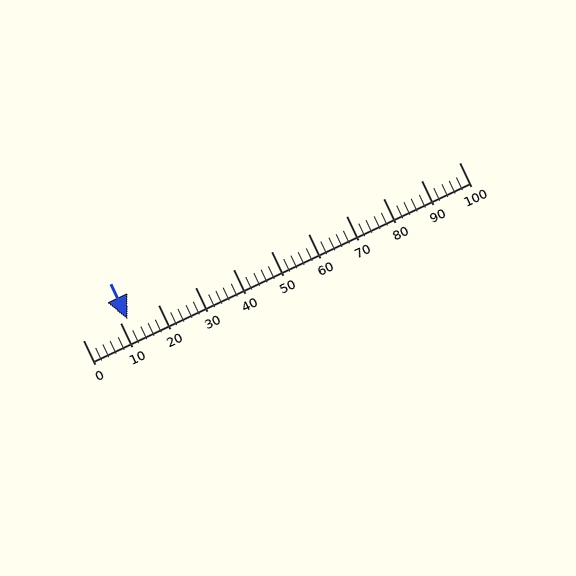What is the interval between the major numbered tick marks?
The major tick marks are spaced 10 units apart.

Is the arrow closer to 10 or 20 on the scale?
The arrow is closer to 10.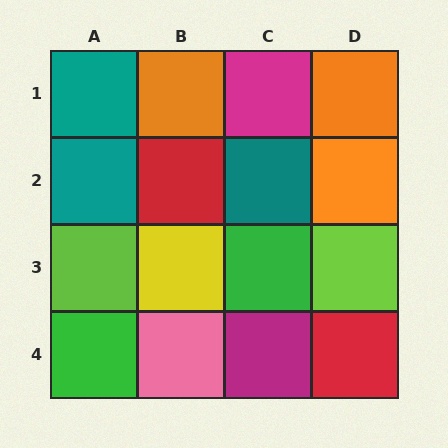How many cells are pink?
1 cell is pink.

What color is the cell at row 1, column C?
Magenta.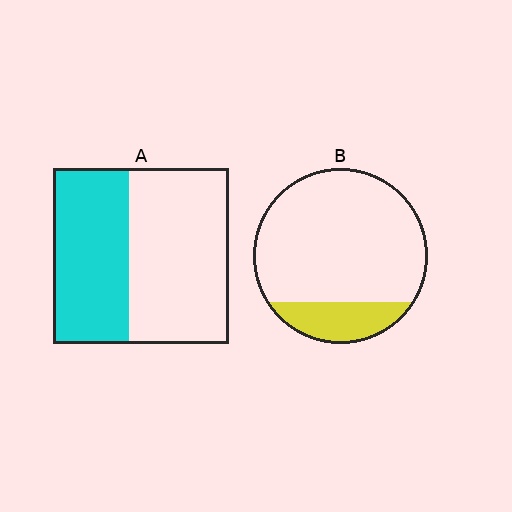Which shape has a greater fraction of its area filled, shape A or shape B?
Shape A.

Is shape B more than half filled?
No.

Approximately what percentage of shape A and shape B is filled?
A is approximately 45% and B is approximately 20%.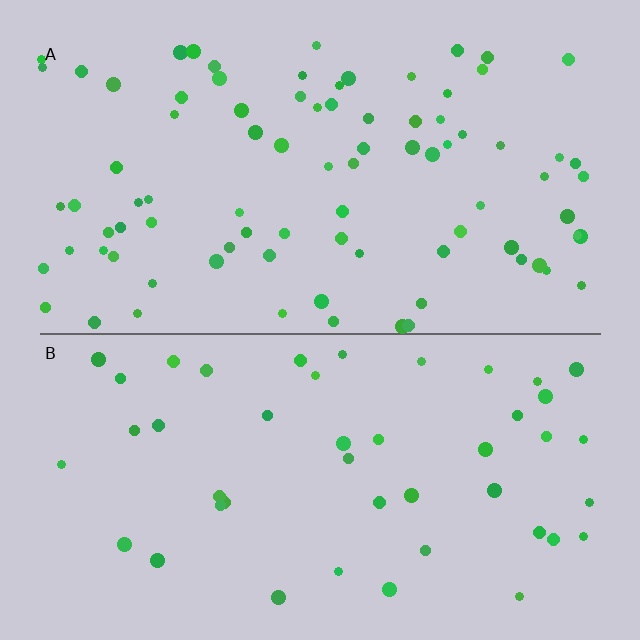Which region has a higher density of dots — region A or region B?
A (the top).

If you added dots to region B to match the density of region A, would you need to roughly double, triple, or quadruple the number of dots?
Approximately double.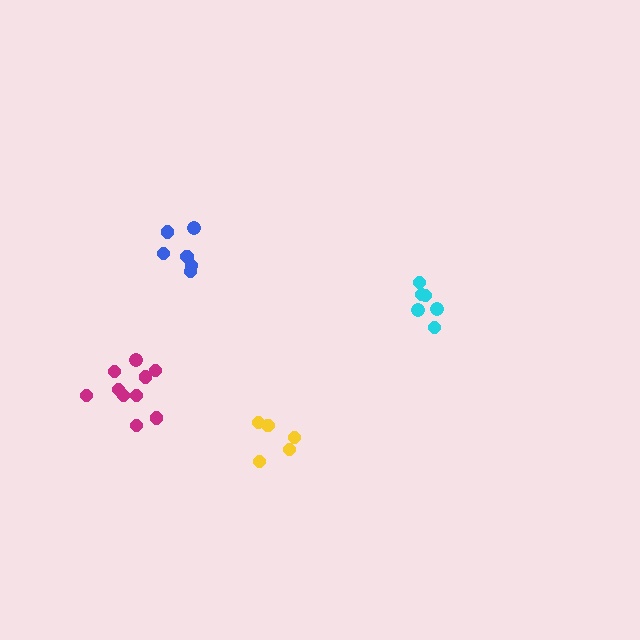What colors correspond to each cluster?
The clusters are colored: blue, magenta, yellow, cyan.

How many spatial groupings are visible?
There are 4 spatial groupings.